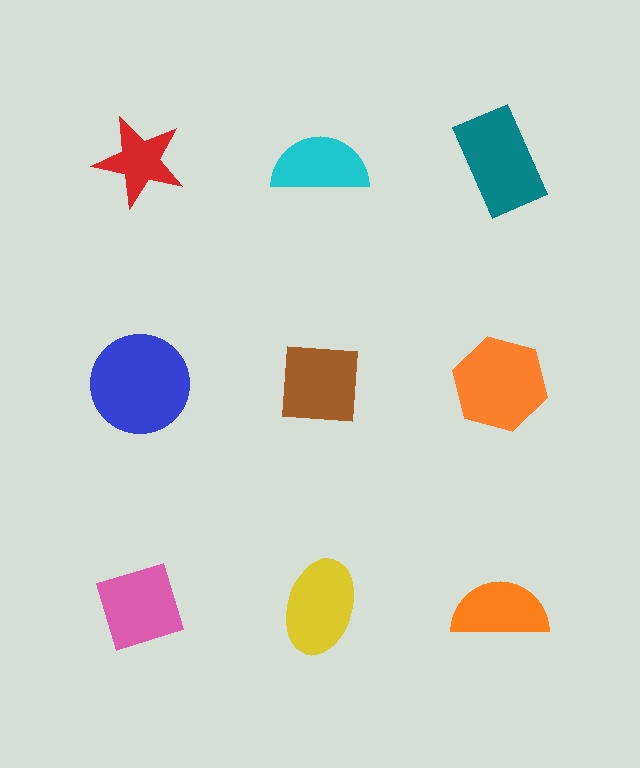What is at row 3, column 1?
A pink diamond.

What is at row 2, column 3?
An orange hexagon.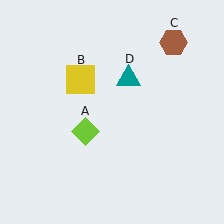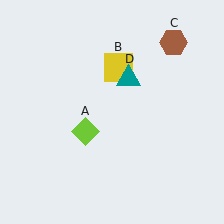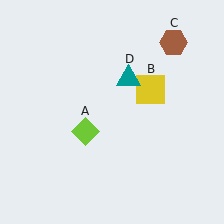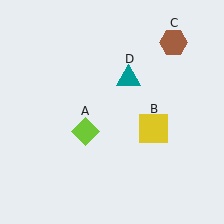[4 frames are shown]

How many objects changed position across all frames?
1 object changed position: yellow square (object B).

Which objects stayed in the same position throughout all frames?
Lime diamond (object A) and brown hexagon (object C) and teal triangle (object D) remained stationary.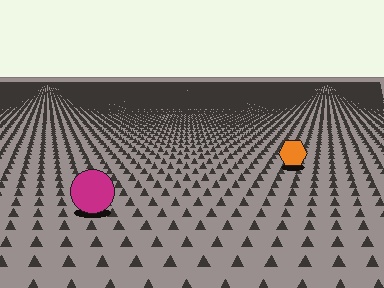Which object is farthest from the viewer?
The orange hexagon is farthest from the viewer. It appears smaller and the ground texture around it is denser.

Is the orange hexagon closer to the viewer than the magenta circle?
No. The magenta circle is closer — you can tell from the texture gradient: the ground texture is coarser near it.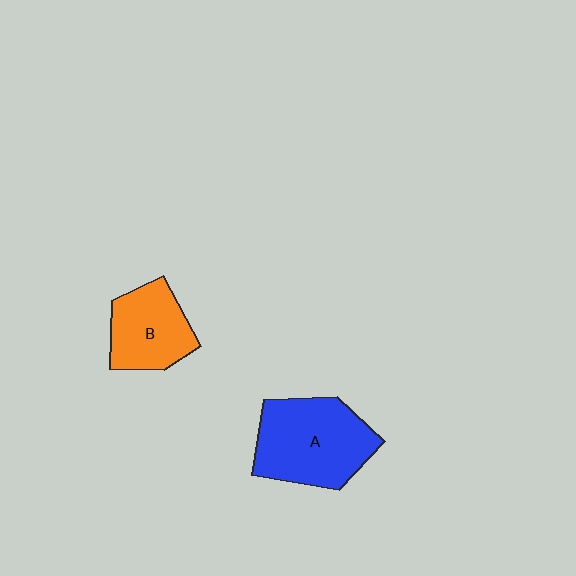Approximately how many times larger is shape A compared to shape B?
Approximately 1.5 times.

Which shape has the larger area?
Shape A (blue).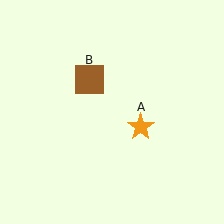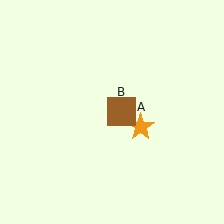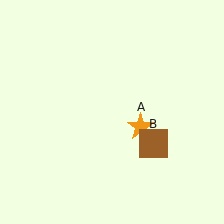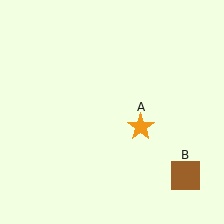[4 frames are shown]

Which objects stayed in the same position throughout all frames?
Orange star (object A) remained stationary.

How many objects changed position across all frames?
1 object changed position: brown square (object B).